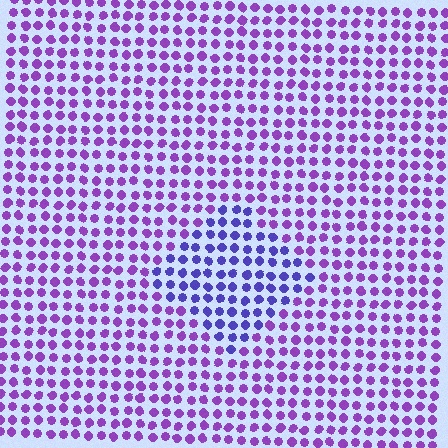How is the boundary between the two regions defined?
The boundary is defined purely by a slight shift in hue (about 33 degrees). Spacing, size, and orientation are identical on both sides.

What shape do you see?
I see a diamond.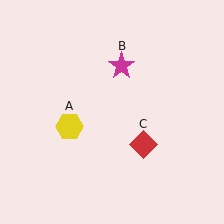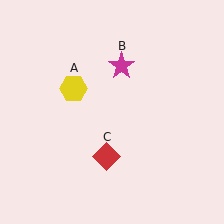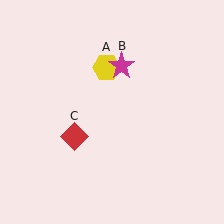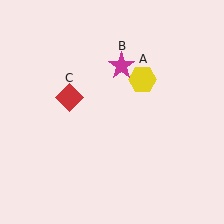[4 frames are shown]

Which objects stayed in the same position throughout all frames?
Magenta star (object B) remained stationary.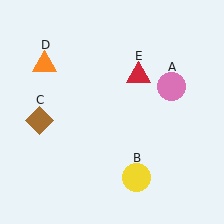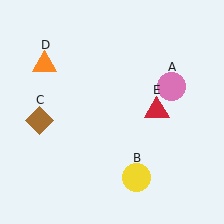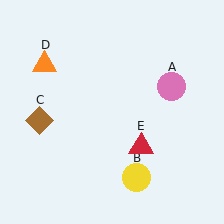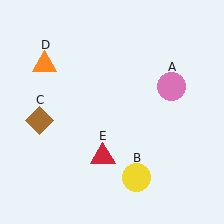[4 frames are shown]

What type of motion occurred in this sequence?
The red triangle (object E) rotated clockwise around the center of the scene.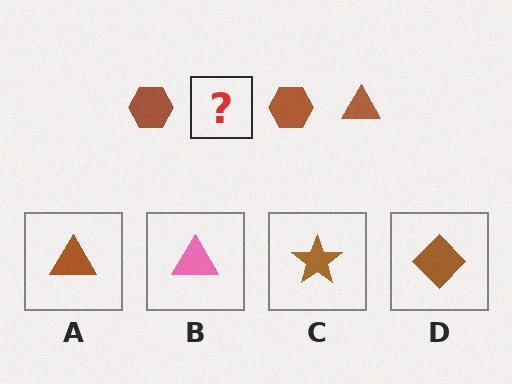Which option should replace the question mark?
Option A.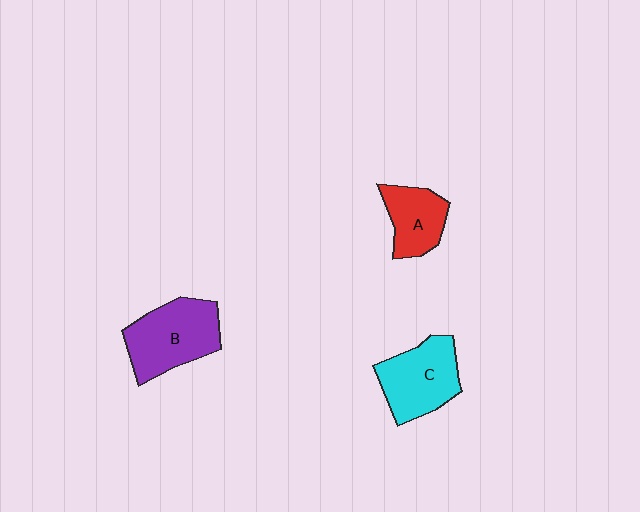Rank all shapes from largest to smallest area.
From largest to smallest: B (purple), C (cyan), A (red).